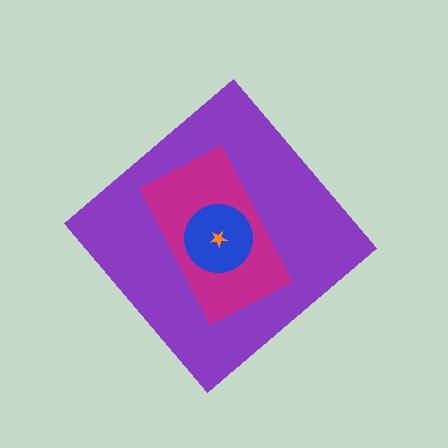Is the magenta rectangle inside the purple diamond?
Yes.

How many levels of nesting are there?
4.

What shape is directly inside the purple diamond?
The magenta rectangle.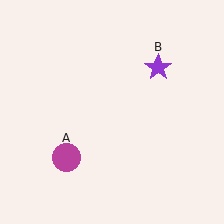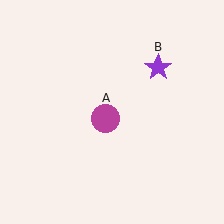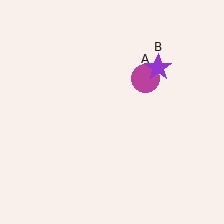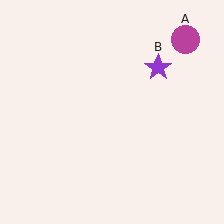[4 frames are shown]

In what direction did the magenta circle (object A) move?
The magenta circle (object A) moved up and to the right.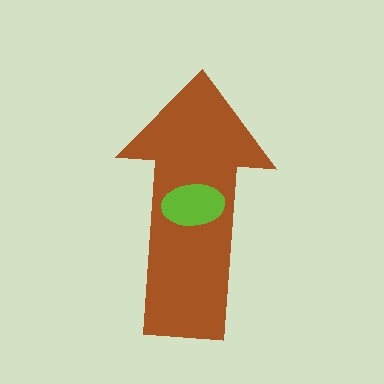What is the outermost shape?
The brown arrow.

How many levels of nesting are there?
2.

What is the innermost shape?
The lime ellipse.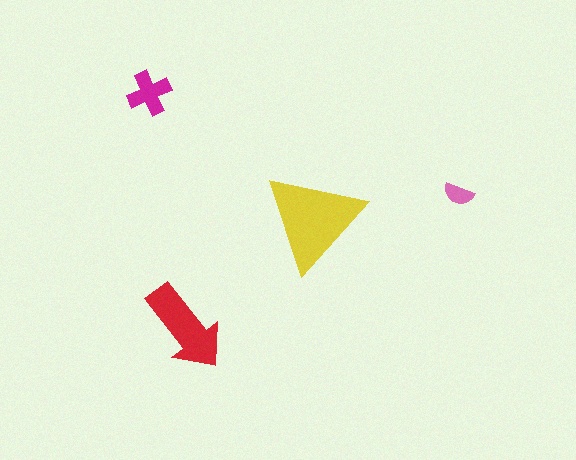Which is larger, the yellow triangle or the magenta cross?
The yellow triangle.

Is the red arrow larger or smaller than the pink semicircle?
Larger.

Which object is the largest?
The yellow triangle.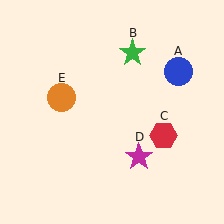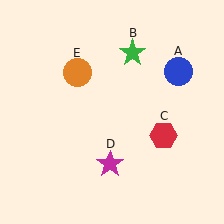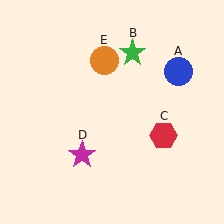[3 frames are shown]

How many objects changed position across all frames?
2 objects changed position: magenta star (object D), orange circle (object E).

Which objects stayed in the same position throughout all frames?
Blue circle (object A) and green star (object B) and red hexagon (object C) remained stationary.